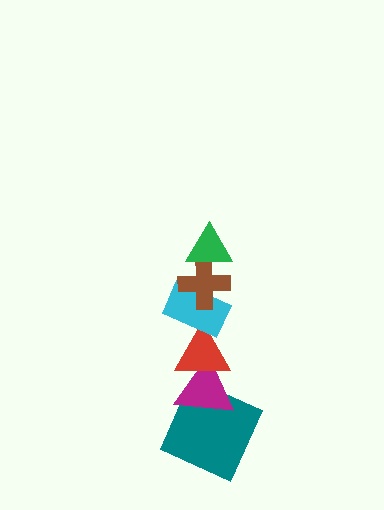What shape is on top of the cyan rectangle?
The brown cross is on top of the cyan rectangle.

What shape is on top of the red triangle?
The cyan rectangle is on top of the red triangle.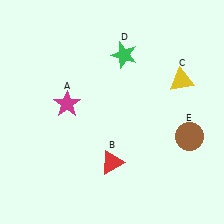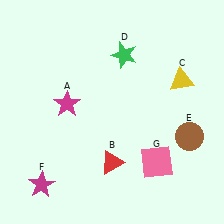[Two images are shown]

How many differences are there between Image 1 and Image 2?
There are 2 differences between the two images.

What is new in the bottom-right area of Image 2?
A pink square (G) was added in the bottom-right area of Image 2.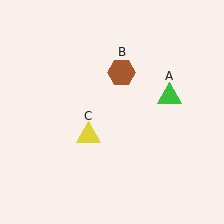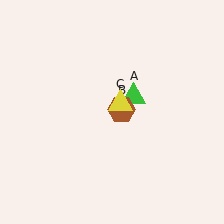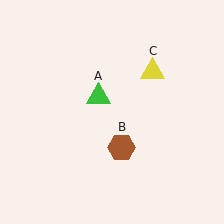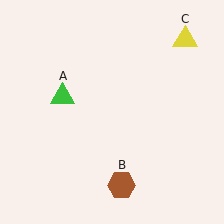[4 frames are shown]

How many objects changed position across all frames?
3 objects changed position: green triangle (object A), brown hexagon (object B), yellow triangle (object C).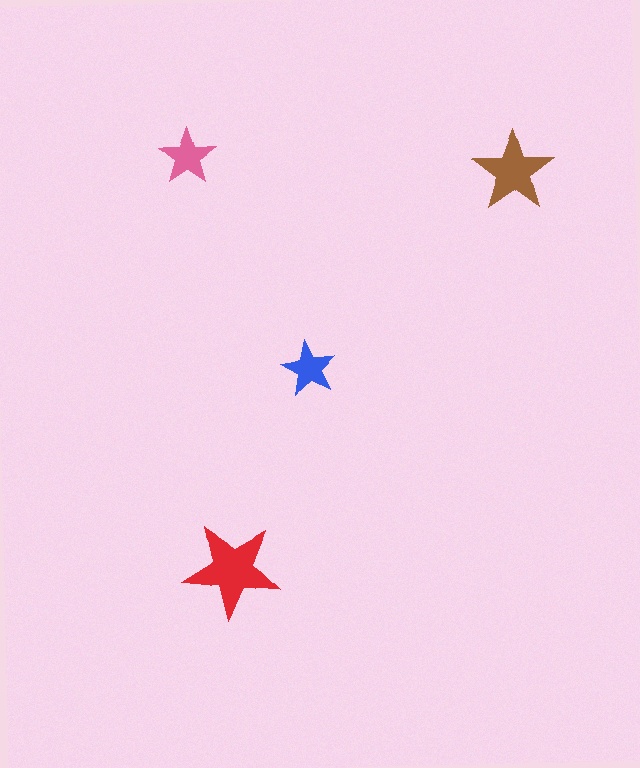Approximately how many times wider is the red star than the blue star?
About 2 times wider.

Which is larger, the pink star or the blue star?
The pink one.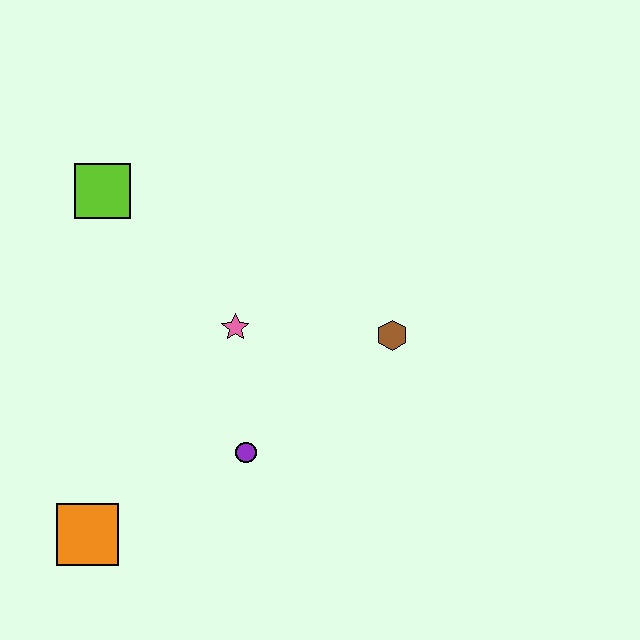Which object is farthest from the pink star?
The orange square is farthest from the pink star.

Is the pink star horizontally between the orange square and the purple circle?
Yes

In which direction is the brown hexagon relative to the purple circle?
The brown hexagon is to the right of the purple circle.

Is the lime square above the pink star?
Yes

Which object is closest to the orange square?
The purple circle is closest to the orange square.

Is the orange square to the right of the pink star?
No